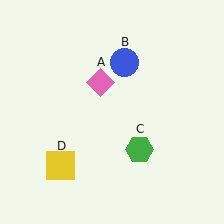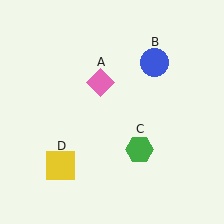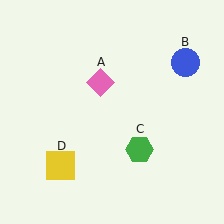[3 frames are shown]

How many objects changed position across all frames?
1 object changed position: blue circle (object B).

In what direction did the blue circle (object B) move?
The blue circle (object B) moved right.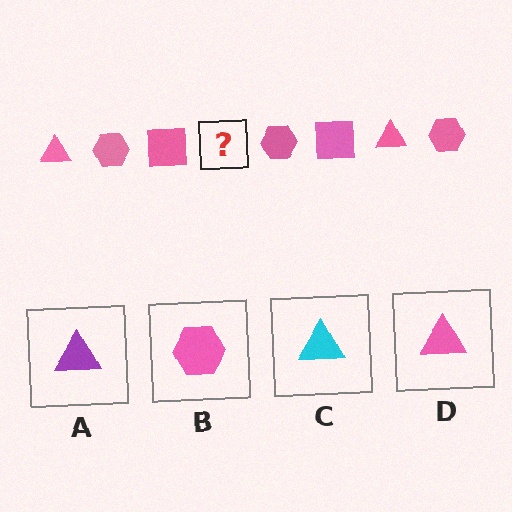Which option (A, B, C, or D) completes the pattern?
D.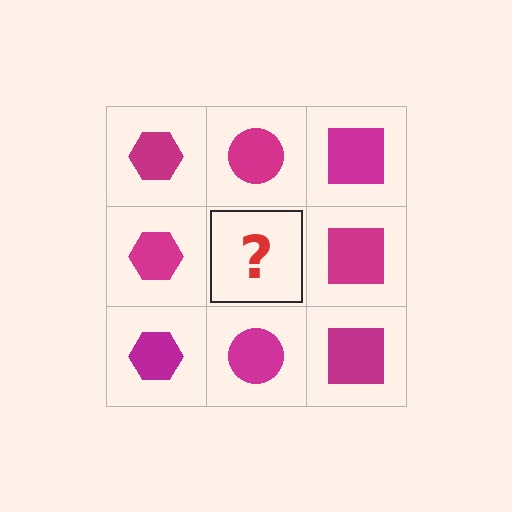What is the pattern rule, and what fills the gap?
The rule is that each column has a consistent shape. The gap should be filled with a magenta circle.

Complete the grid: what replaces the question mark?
The question mark should be replaced with a magenta circle.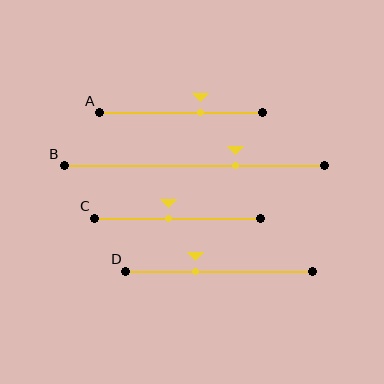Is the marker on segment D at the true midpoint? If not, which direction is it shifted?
No, the marker on segment D is shifted to the left by about 13% of the segment length.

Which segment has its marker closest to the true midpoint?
Segment C has its marker closest to the true midpoint.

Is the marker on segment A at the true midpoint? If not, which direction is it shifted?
No, the marker on segment A is shifted to the right by about 12% of the segment length.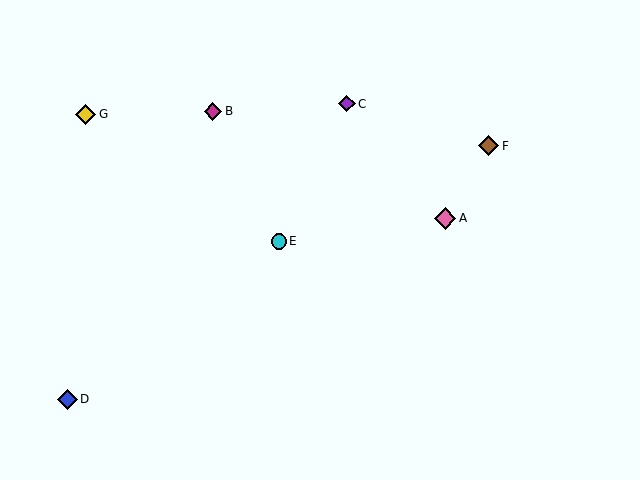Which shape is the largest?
The pink diamond (labeled A) is the largest.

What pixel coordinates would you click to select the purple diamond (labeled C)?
Click at (347, 104) to select the purple diamond C.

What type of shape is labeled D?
Shape D is a blue diamond.